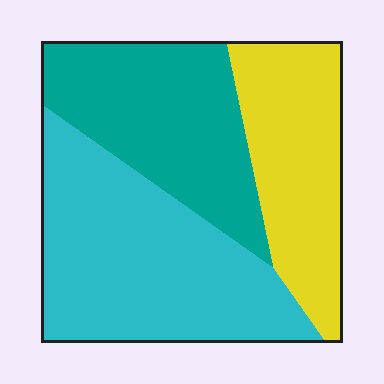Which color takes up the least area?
Yellow, at roughly 25%.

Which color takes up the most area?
Cyan, at roughly 40%.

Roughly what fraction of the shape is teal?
Teal takes up about one third (1/3) of the shape.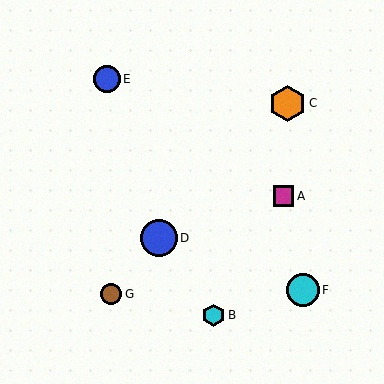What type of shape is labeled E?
Shape E is a blue circle.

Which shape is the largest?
The blue circle (labeled D) is the largest.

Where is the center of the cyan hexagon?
The center of the cyan hexagon is at (213, 315).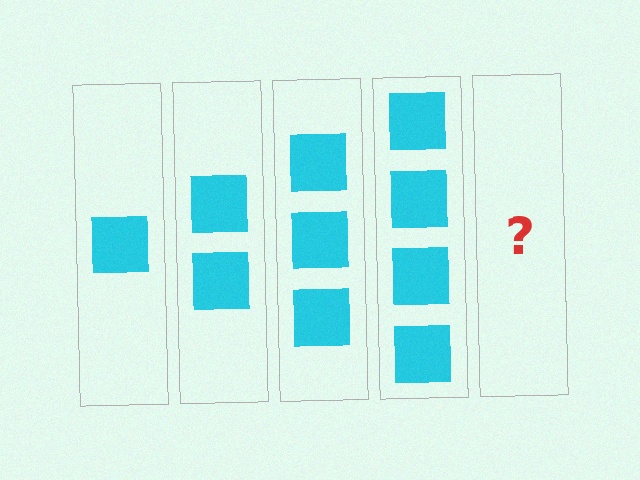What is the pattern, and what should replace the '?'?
The pattern is that each step adds one more square. The '?' should be 5 squares.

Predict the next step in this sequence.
The next step is 5 squares.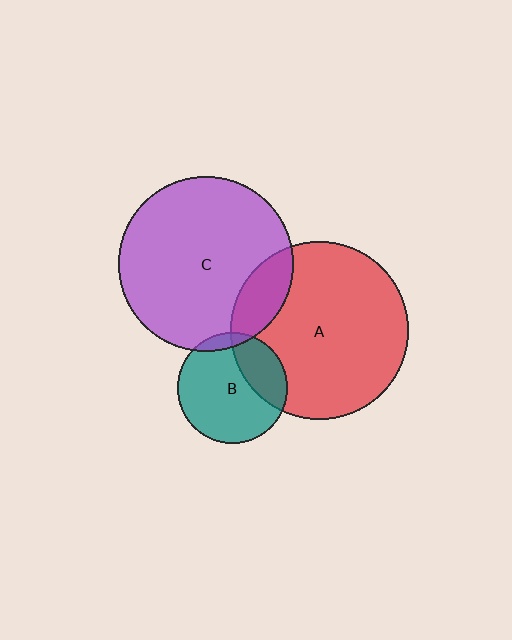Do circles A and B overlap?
Yes.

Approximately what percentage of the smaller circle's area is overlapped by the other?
Approximately 30%.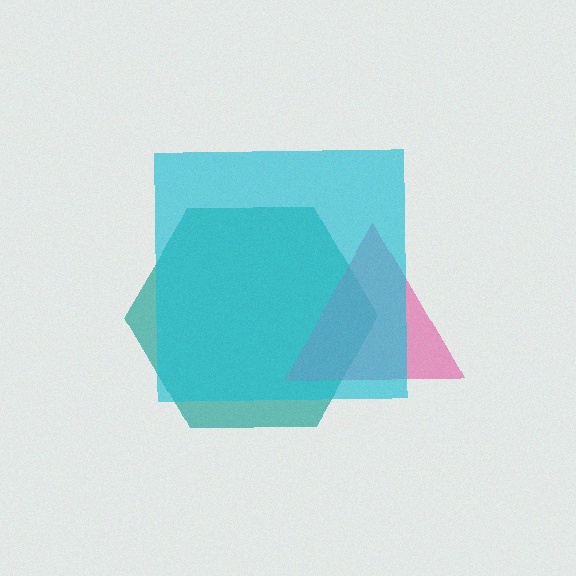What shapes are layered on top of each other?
The layered shapes are: a teal hexagon, a pink triangle, a cyan square.